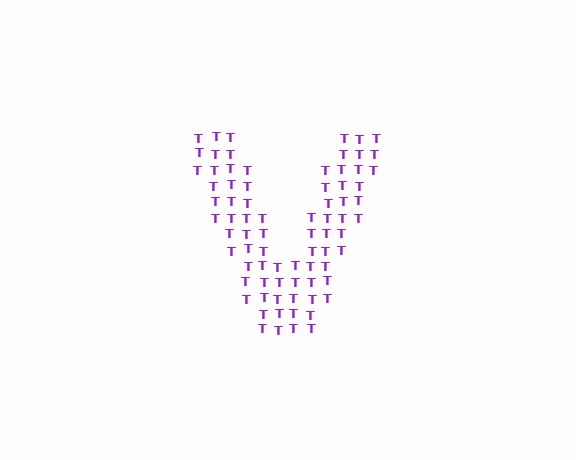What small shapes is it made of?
It is made of small letter T's.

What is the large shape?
The large shape is the letter V.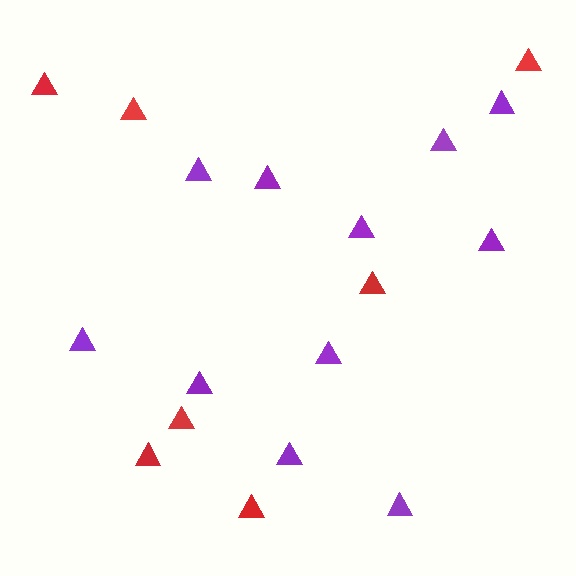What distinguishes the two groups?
There are 2 groups: one group of red triangles (7) and one group of purple triangles (11).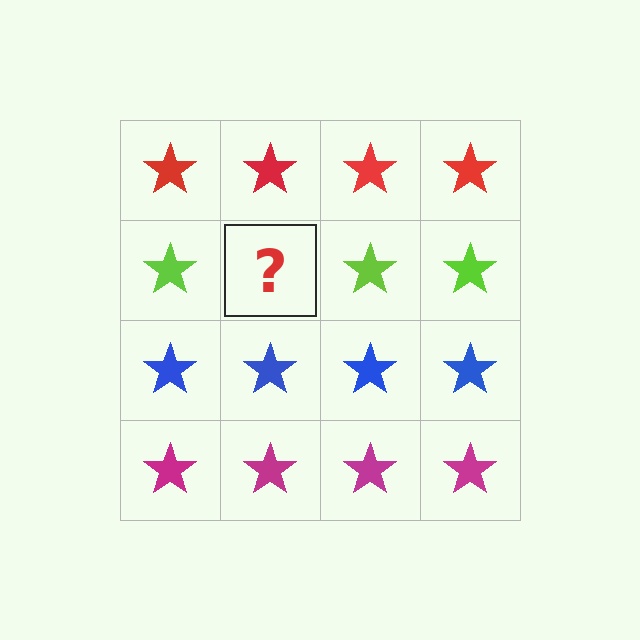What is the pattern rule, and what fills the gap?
The rule is that each row has a consistent color. The gap should be filled with a lime star.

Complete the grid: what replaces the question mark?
The question mark should be replaced with a lime star.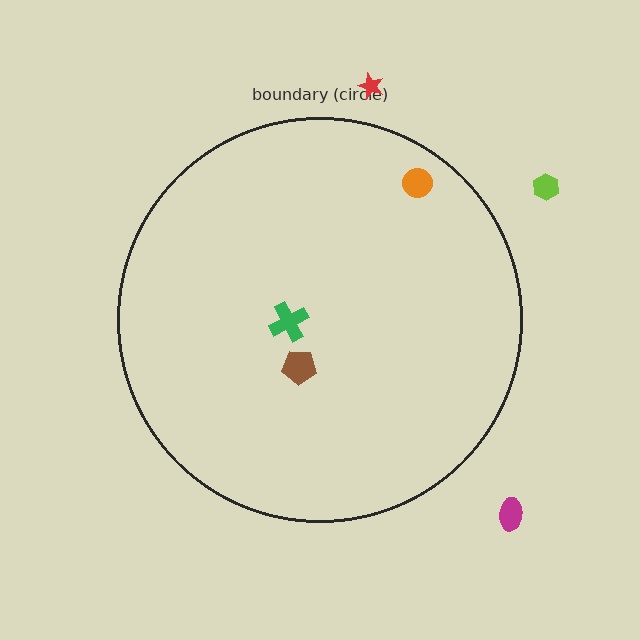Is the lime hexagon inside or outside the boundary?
Outside.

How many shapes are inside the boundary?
3 inside, 3 outside.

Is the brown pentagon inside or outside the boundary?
Inside.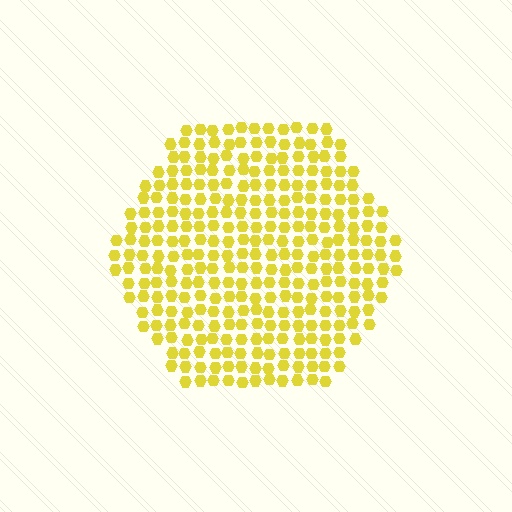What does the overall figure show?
The overall figure shows a hexagon.